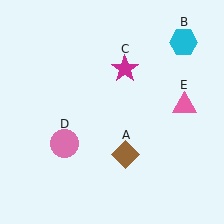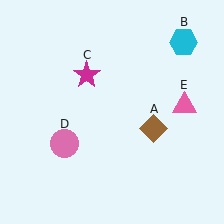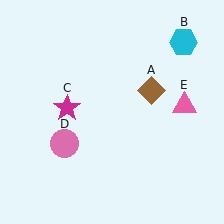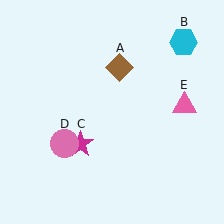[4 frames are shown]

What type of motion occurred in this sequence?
The brown diamond (object A), magenta star (object C) rotated counterclockwise around the center of the scene.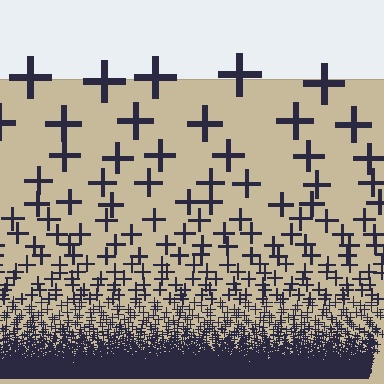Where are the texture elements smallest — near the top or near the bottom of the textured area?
Near the bottom.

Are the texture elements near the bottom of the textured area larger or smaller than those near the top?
Smaller. The gradient is inverted — elements near the bottom are smaller and denser.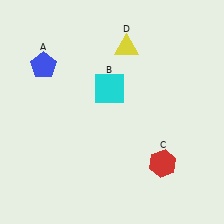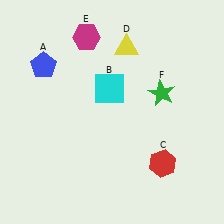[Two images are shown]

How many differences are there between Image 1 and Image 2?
There are 2 differences between the two images.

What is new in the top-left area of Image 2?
A magenta hexagon (E) was added in the top-left area of Image 2.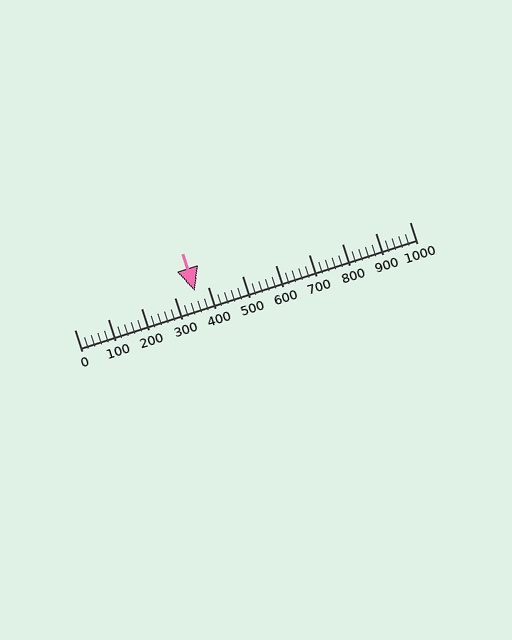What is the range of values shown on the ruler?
The ruler shows values from 0 to 1000.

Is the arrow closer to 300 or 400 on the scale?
The arrow is closer to 400.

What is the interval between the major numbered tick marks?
The major tick marks are spaced 100 units apart.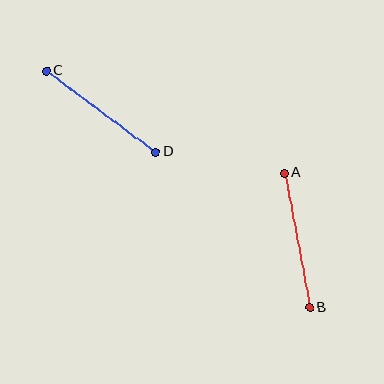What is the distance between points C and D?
The distance is approximately 136 pixels.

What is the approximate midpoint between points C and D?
The midpoint is at approximately (101, 111) pixels.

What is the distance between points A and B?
The distance is approximately 136 pixels.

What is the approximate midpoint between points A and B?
The midpoint is at approximately (297, 240) pixels.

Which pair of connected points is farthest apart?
Points A and B are farthest apart.